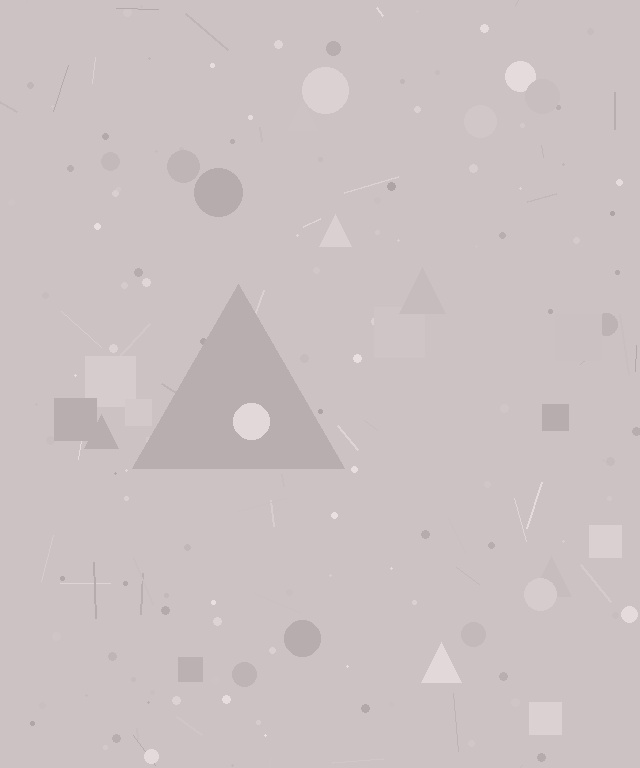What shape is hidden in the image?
A triangle is hidden in the image.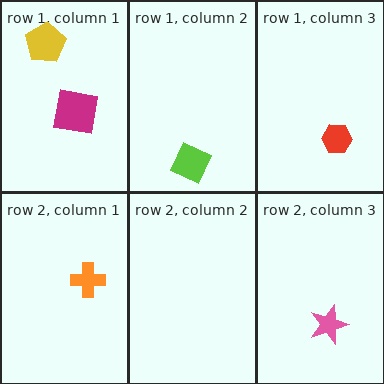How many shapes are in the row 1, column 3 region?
1.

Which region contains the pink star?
The row 2, column 3 region.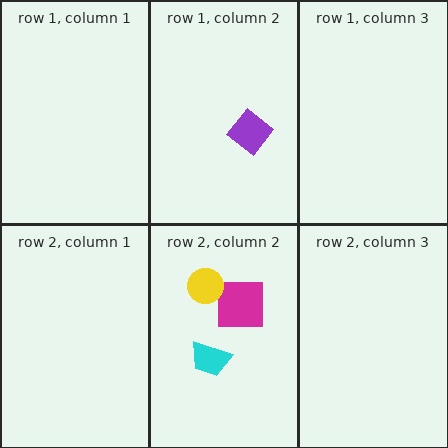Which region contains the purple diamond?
The row 1, column 2 region.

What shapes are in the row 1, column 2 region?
The purple diamond.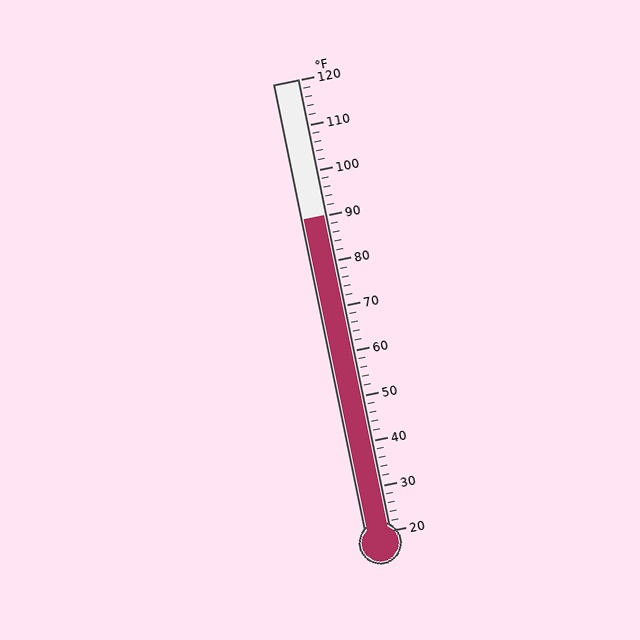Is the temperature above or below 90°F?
The temperature is at 90°F.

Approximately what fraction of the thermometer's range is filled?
The thermometer is filled to approximately 70% of its range.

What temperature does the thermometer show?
The thermometer shows approximately 90°F.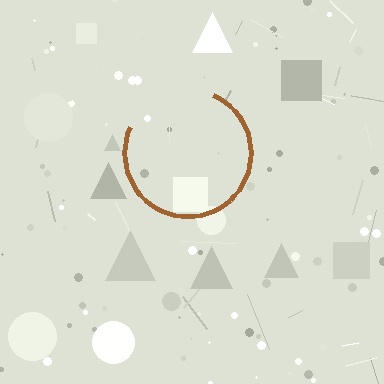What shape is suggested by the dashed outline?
The dashed outline suggests a circle.